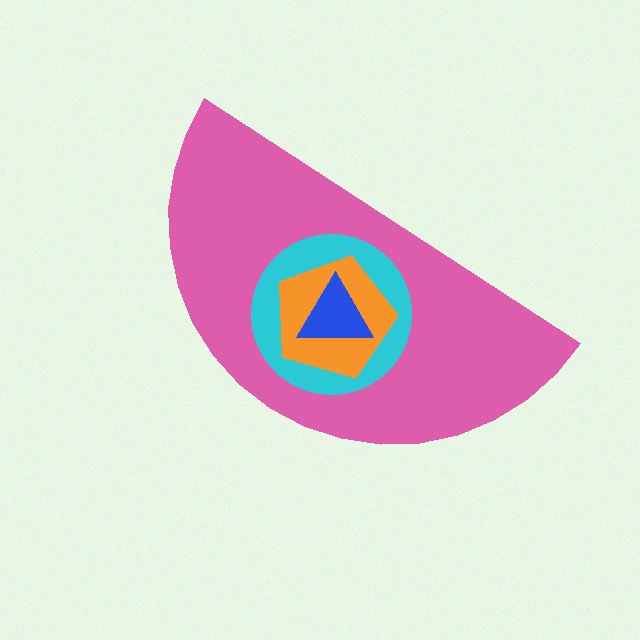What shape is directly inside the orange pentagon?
The blue triangle.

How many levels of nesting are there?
4.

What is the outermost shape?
The pink semicircle.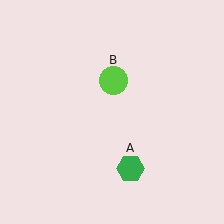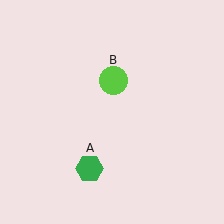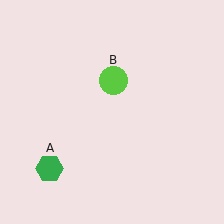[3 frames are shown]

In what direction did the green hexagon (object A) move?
The green hexagon (object A) moved left.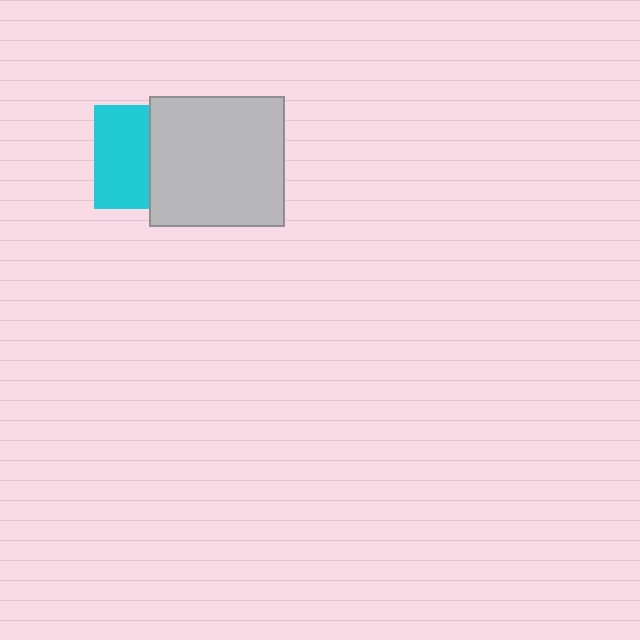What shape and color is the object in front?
The object in front is a light gray rectangle.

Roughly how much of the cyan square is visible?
About half of it is visible (roughly 54%).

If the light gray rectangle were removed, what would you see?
You would see the complete cyan square.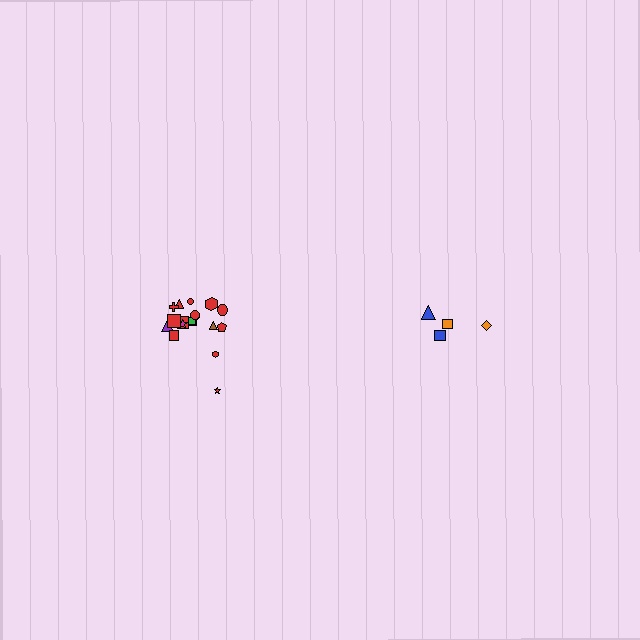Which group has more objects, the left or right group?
The left group.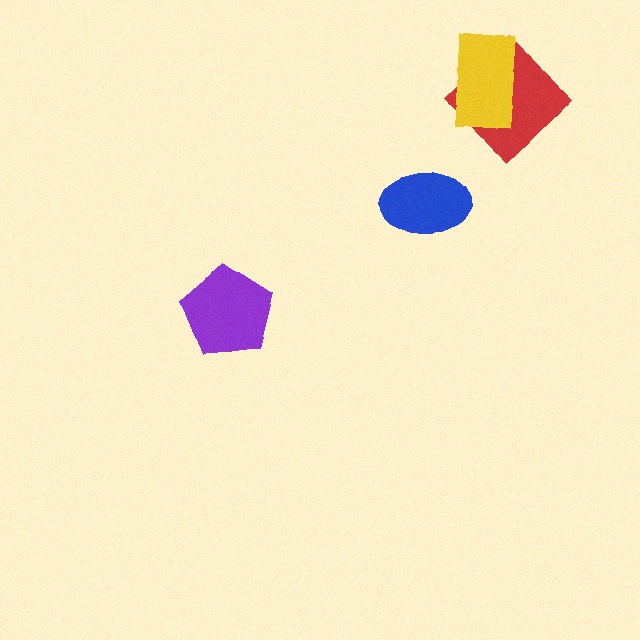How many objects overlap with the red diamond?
1 object overlaps with the red diamond.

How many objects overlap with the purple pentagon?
0 objects overlap with the purple pentagon.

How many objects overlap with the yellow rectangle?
1 object overlaps with the yellow rectangle.